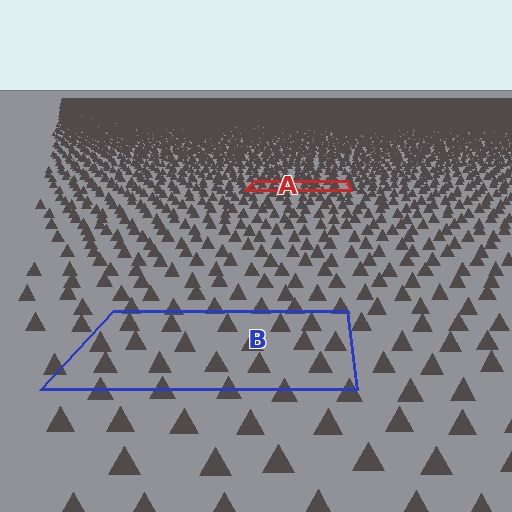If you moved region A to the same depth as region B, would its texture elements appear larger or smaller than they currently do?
They would appear larger. At a closer depth, the same texture elements are projected at a bigger on-screen size.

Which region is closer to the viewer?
Region B is closer. The texture elements there are larger and more spread out.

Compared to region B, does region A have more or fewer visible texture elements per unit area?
Region A has more texture elements per unit area — they are packed more densely because it is farther away.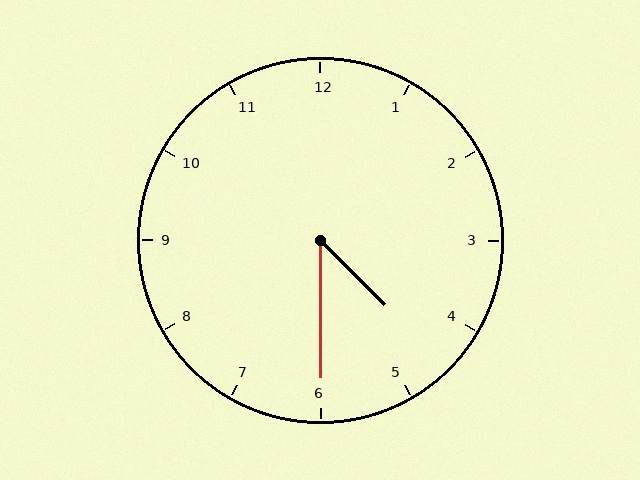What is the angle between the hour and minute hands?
Approximately 45 degrees.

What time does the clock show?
4:30.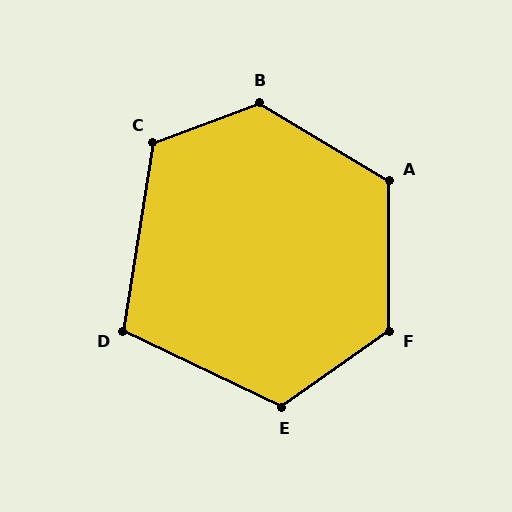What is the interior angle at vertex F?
Approximately 125 degrees (obtuse).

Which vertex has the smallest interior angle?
D, at approximately 107 degrees.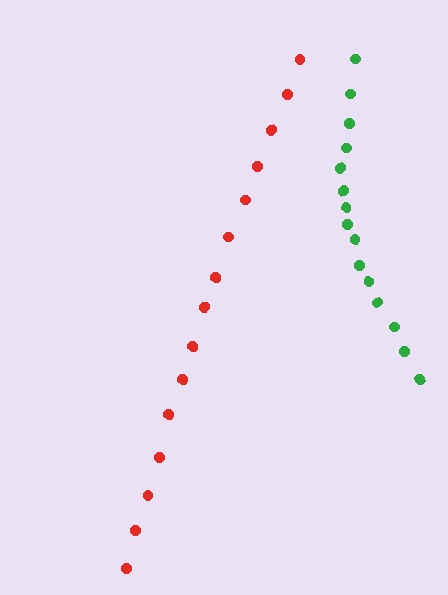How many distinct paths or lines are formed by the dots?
There are 2 distinct paths.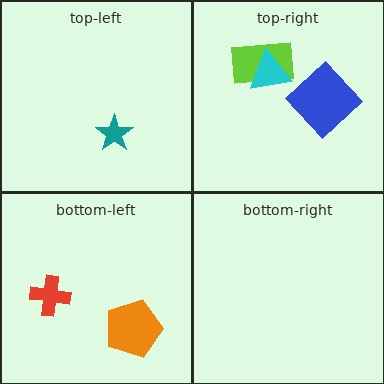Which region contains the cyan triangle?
The top-right region.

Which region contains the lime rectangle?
The top-right region.